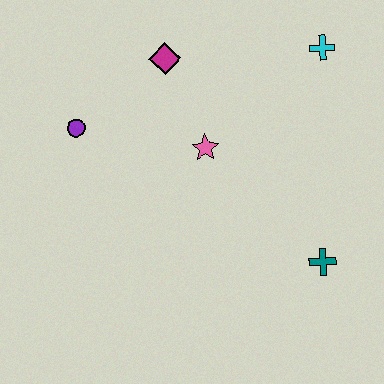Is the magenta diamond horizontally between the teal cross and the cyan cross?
No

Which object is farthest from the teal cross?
The purple circle is farthest from the teal cross.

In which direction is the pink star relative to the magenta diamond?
The pink star is below the magenta diamond.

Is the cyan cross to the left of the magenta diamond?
No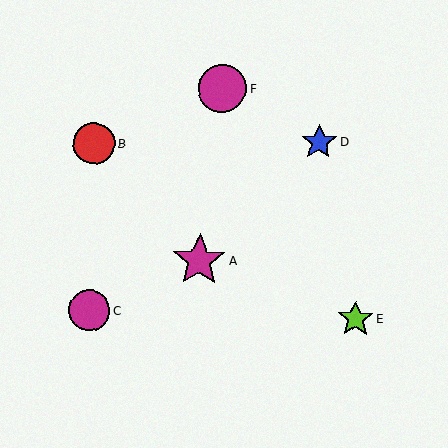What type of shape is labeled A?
Shape A is a magenta star.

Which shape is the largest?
The magenta star (labeled A) is the largest.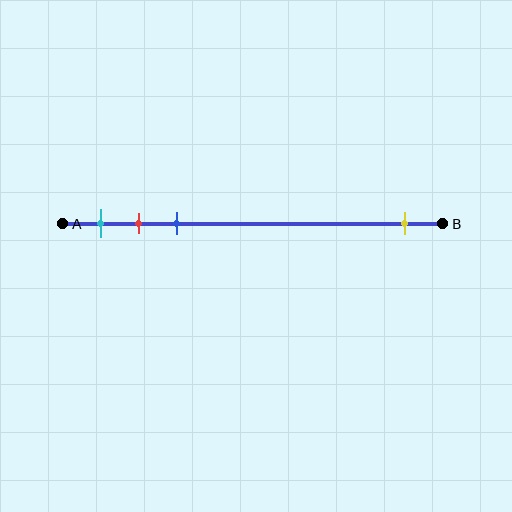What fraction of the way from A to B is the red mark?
The red mark is approximately 20% (0.2) of the way from A to B.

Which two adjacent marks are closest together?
The red and blue marks are the closest adjacent pair.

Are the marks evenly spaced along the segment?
No, the marks are not evenly spaced.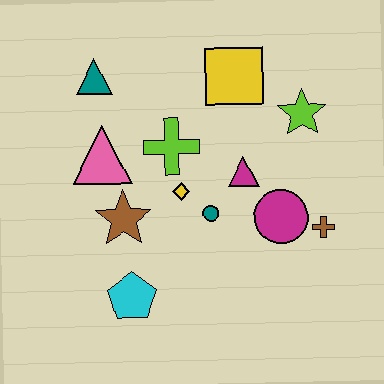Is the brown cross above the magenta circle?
No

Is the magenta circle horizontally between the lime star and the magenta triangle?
Yes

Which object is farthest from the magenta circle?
The teal triangle is farthest from the magenta circle.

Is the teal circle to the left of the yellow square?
Yes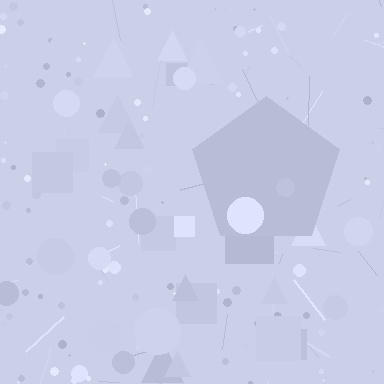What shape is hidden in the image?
A pentagon is hidden in the image.